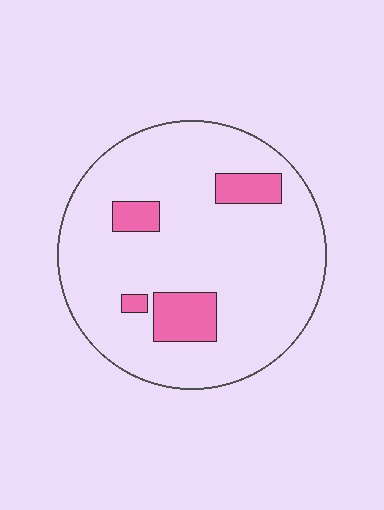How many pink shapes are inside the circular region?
4.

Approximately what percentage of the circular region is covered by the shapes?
Approximately 15%.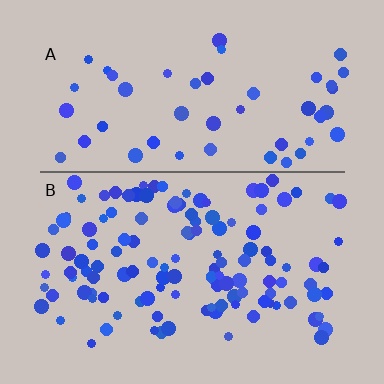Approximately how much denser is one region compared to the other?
Approximately 2.5× — region B over region A.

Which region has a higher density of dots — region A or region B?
B (the bottom).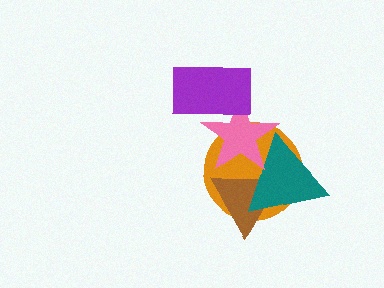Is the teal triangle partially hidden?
Yes, it is partially covered by another shape.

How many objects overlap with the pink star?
4 objects overlap with the pink star.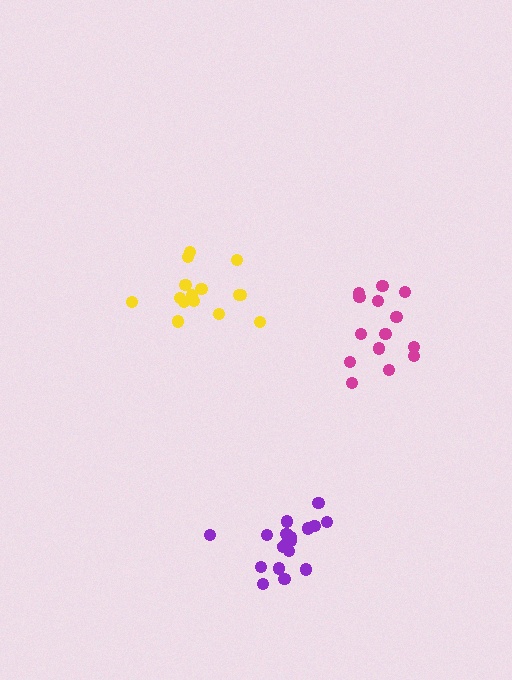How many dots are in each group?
Group 1: 15 dots, Group 2: 14 dots, Group 3: 20 dots (49 total).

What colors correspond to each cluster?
The clusters are colored: yellow, magenta, purple.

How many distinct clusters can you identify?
There are 3 distinct clusters.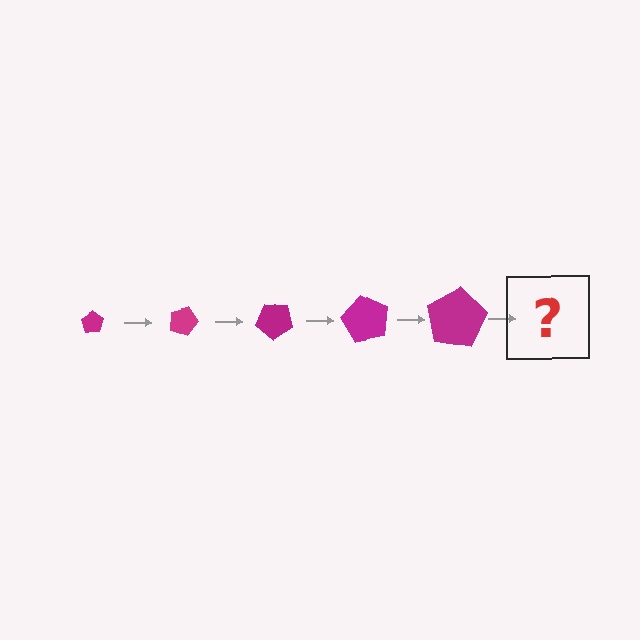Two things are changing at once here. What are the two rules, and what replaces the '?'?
The two rules are that the pentagon grows larger each step and it rotates 20 degrees each step. The '?' should be a pentagon, larger than the previous one and rotated 100 degrees from the start.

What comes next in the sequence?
The next element should be a pentagon, larger than the previous one and rotated 100 degrees from the start.